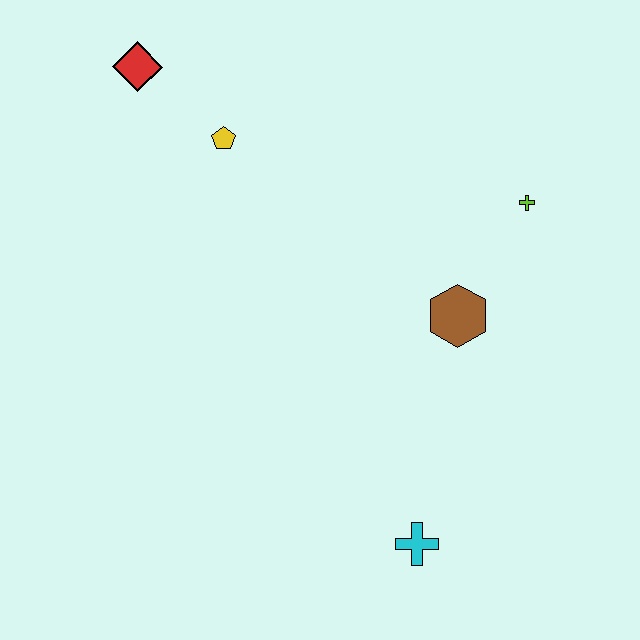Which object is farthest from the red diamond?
The cyan cross is farthest from the red diamond.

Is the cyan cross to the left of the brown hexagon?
Yes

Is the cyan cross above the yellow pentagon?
No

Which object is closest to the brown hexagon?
The lime cross is closest to the brown hexagon.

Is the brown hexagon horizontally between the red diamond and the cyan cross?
No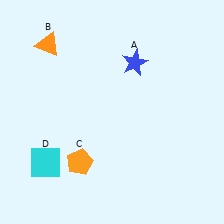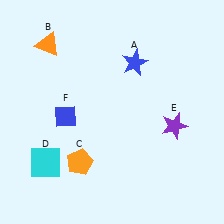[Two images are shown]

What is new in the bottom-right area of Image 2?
A purple star (E) was added in the bottom-right area of Image 2.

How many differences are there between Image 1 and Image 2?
There are 2 differences between the two images.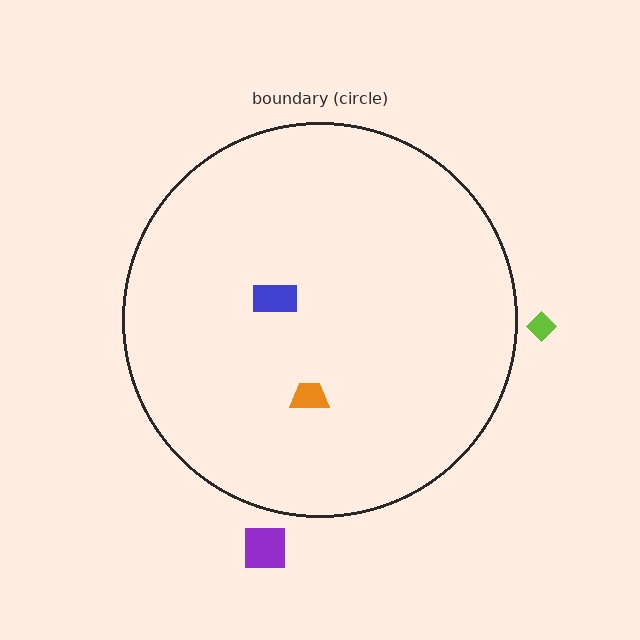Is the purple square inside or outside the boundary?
Outside.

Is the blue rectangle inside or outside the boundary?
Inside.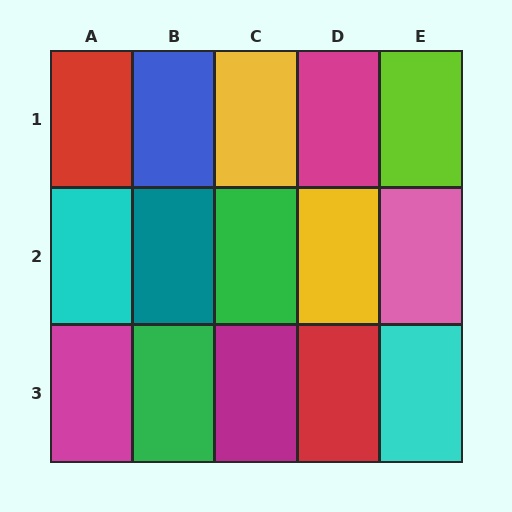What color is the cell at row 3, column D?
Red.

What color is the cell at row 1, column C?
Yellow.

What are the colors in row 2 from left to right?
Cyan, teal, green, yellow, pink.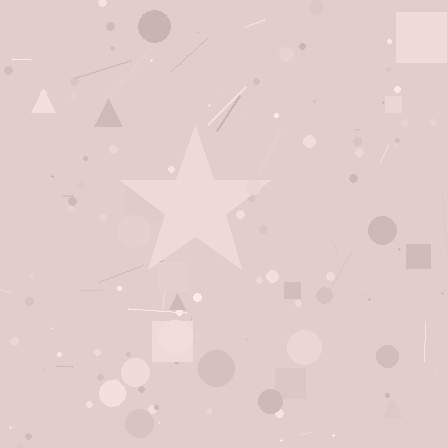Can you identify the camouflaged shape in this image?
The camouflaged shape is a star.